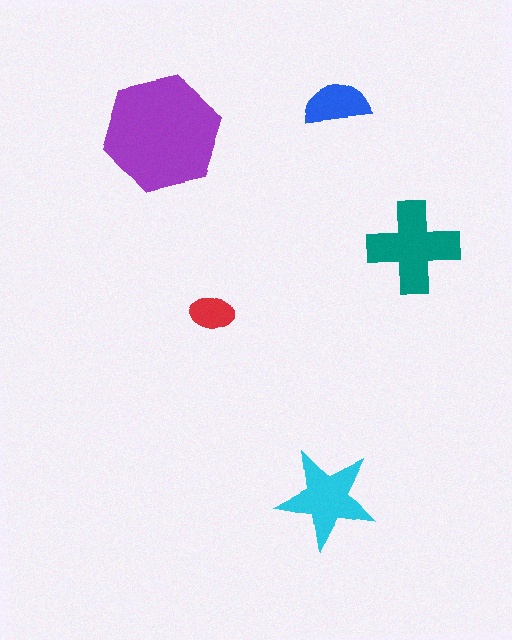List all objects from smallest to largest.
The red ellipse, the blue semicircle, the cyan star, the teal cross, the purple hexagon.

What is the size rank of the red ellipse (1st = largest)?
5th.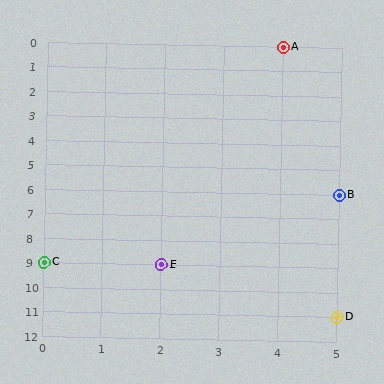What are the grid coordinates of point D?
Point D is at grid coordinates (5, 11).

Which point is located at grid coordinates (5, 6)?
Point B is at (5, 6).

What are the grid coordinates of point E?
Point E is at grid coordinates (2, 9).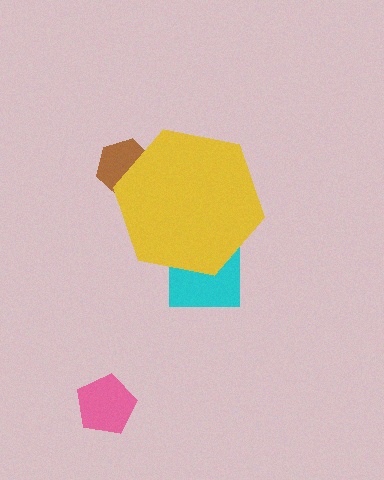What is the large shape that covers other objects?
A yellow hexagon.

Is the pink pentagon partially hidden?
No, the pink pentagon is fully visible.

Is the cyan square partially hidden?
Yes, the cyan square is partially hidden behind the yellow hexagon.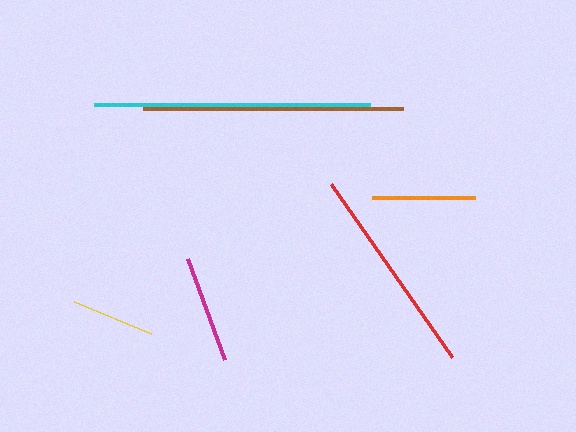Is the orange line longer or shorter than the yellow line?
The orange line is longer than the yellow line.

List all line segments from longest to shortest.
From longest to shortest: cyan, brown, red, magenta, orange, yellow.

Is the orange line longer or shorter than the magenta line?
The magenta line is longer than the orange line.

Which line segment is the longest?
The cyan line is the longest at approximately 275 pixels.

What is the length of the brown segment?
The brown segment is approximately 260 pixels long.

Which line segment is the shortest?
The yellow line is the shortest at approximately 83 pixels.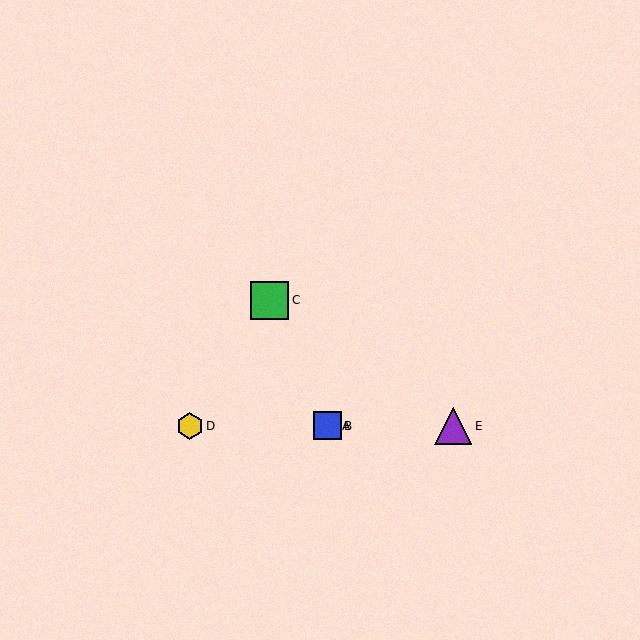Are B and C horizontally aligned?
No, B is at y≈426 and C is at y≈300.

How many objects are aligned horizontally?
4 objects (A, B, D, E) are aligned horizontally.